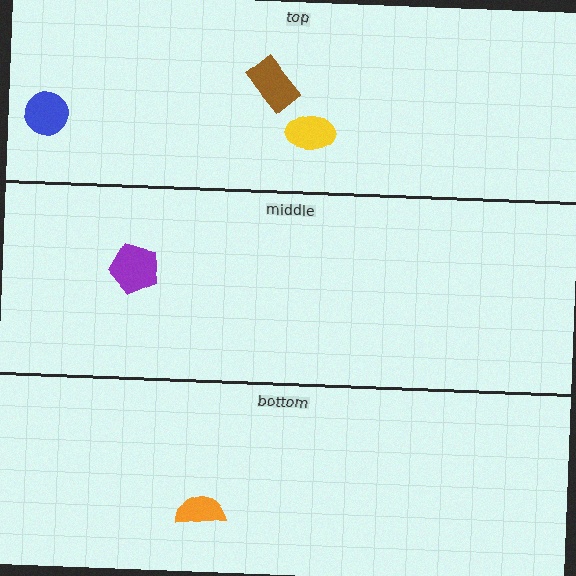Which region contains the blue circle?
The top region.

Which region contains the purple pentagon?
The middle region.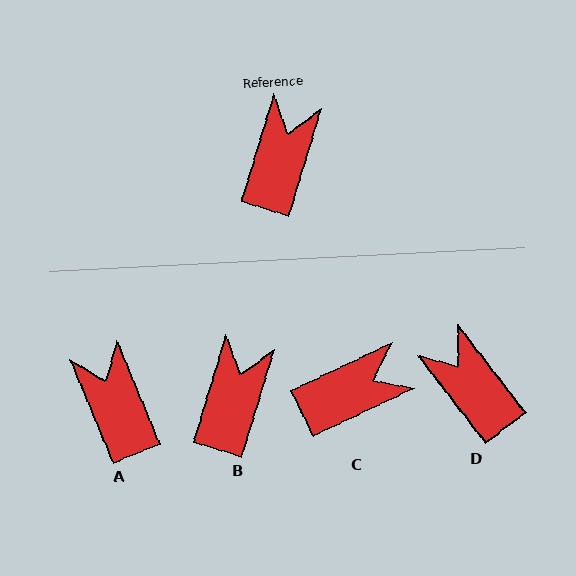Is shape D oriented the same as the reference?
No, it is off by about 55 degrees.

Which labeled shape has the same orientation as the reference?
B.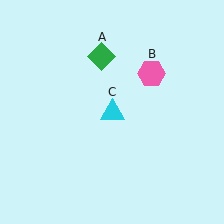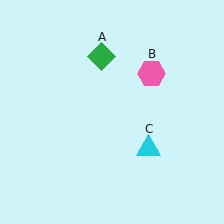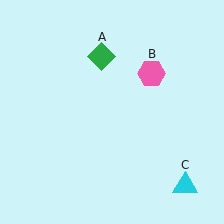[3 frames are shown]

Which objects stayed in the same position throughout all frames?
Green diamond (object A) and pink hexagon (object B) remained stationary.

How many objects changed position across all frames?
1 object changed position: cyan triangle (object C).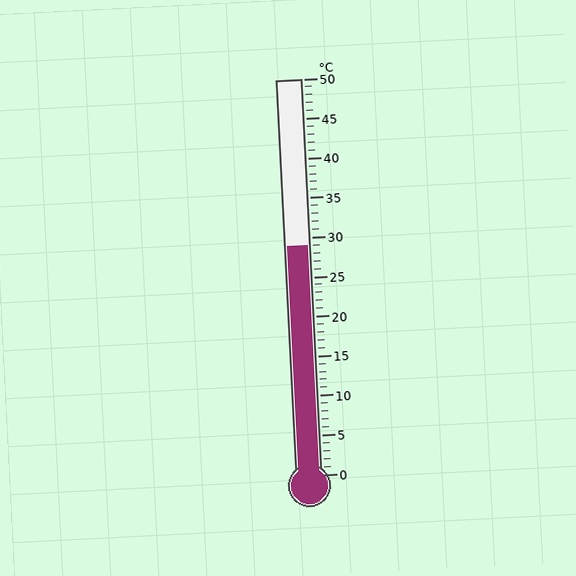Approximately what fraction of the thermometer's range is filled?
The thermometer is filled to approximately 60% of its range.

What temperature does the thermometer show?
The thermometer shows approximately 29°C.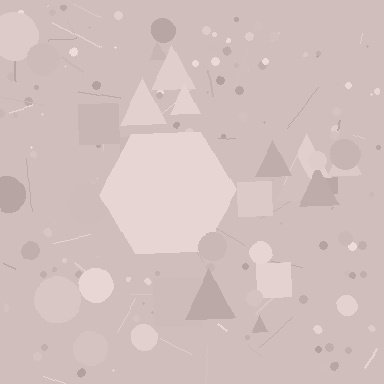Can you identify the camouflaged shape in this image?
The camouflaged shape is a hexagon.